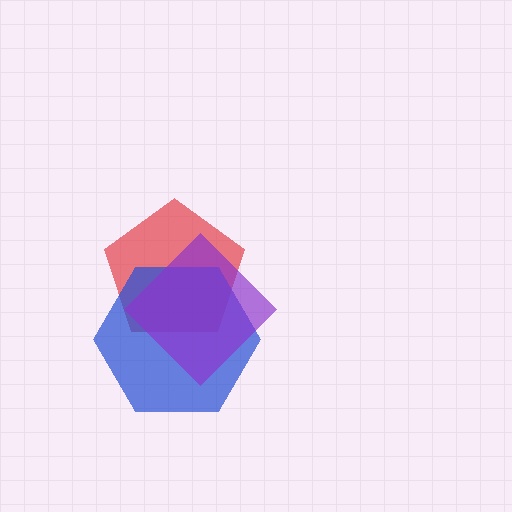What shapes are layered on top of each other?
The layered shapes are: a red pentagon, a blue hexagon, a purple diamond.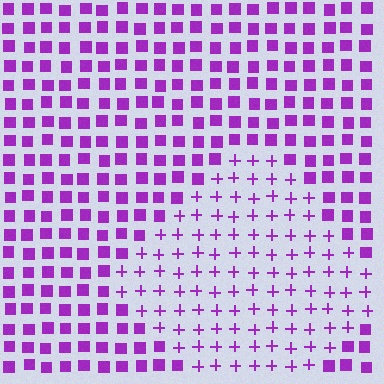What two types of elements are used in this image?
The image uses plus signs inside the diamond region and squares outside it.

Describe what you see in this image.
The image is filled with small purple elements arranged in a uniform grid. A diamond-shaped region contains plus signs, while the surrounding area contains squares. The boundary is defined purely by the change in element shape.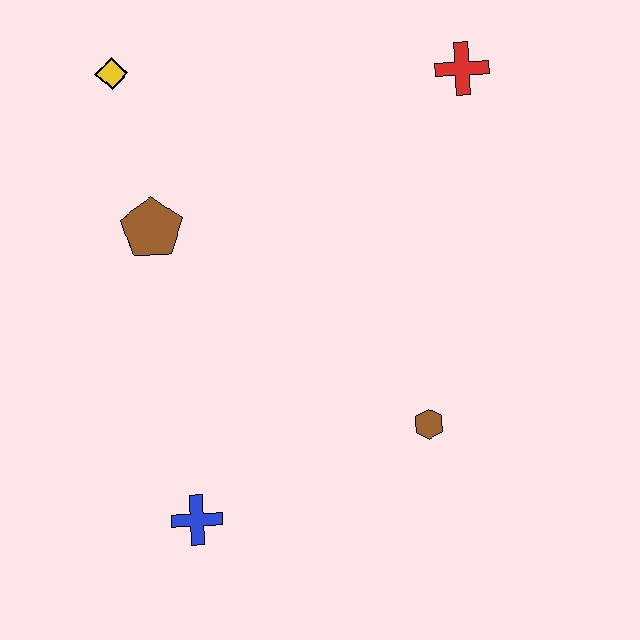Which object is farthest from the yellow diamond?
The brown hexagon is farthest from the yellow diamond.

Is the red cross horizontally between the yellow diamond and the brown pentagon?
No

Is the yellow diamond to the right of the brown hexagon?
No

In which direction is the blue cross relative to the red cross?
The blue cross is below the red cross.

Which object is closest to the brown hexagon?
The blue cross is closest to the brown hexagon.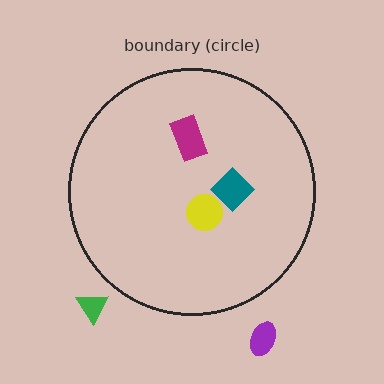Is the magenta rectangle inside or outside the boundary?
Inside.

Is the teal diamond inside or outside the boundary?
Inside.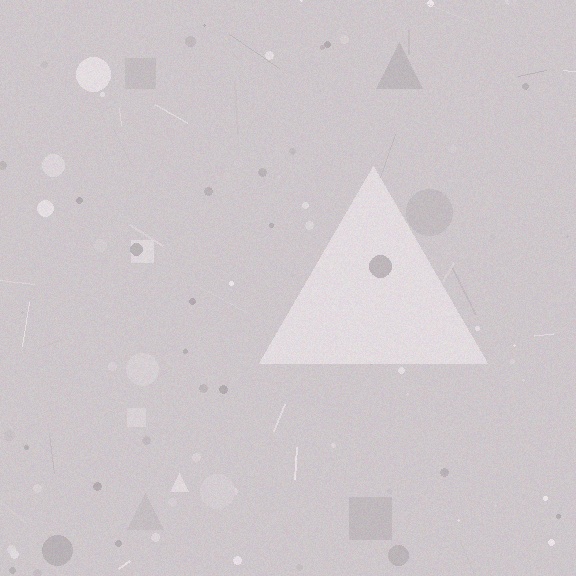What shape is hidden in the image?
A triangle is hidden in the image.